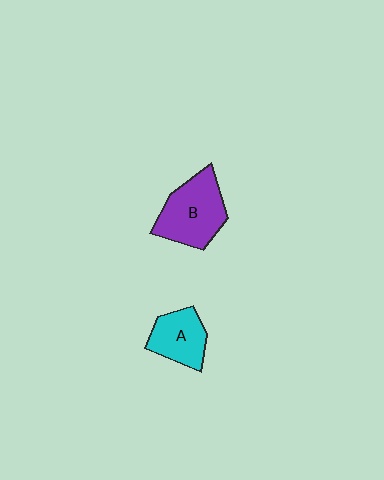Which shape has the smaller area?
Shape A (cyan).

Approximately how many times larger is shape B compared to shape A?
Approximately 1.5 times.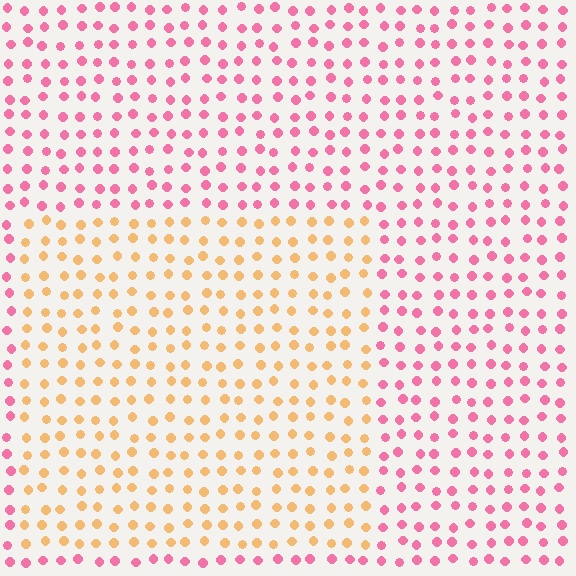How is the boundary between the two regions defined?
The boundary is defined purely by a slight shift in hue (about 59 degrees). Spacing, size, and orientation are identical on both sides.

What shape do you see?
I see a rectangle.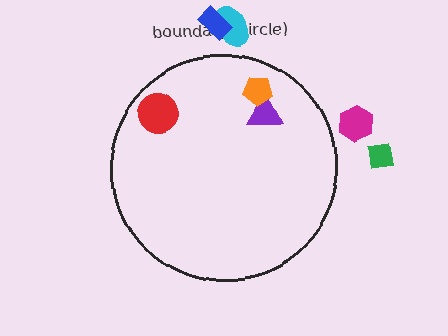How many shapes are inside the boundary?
3 inside, 4 outside.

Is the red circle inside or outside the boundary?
Inside.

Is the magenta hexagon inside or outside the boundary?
Outside.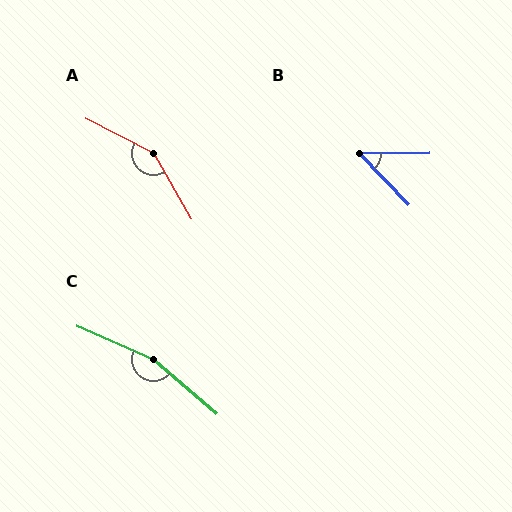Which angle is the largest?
C, at approximately 162 degrees.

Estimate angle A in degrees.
Approximately 147 degrees.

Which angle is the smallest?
B, at approximately 47 degrees.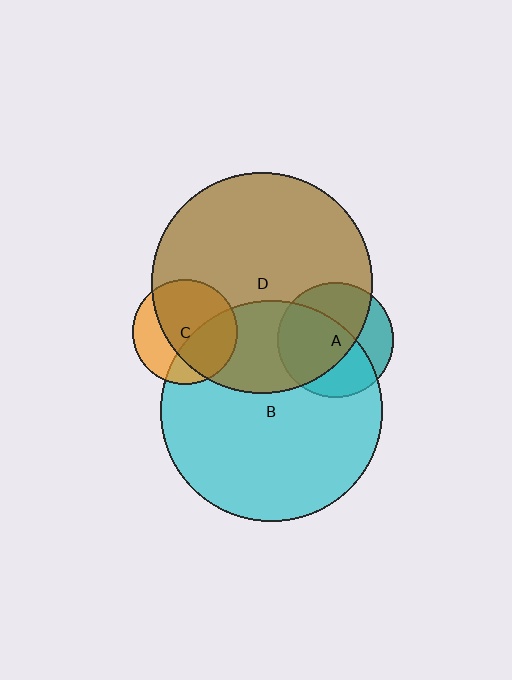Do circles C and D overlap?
Yes.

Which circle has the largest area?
Circle B (cyan).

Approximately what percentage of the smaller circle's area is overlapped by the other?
Approximately 70%.